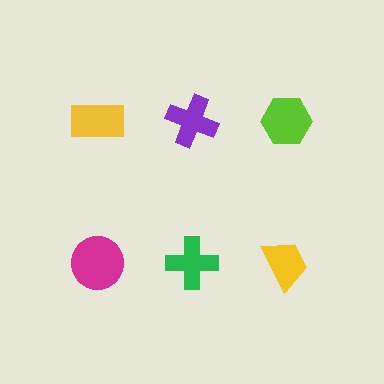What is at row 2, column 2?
A green cross.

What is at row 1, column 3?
A lime hexagon.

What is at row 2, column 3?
A yellow trapezoid.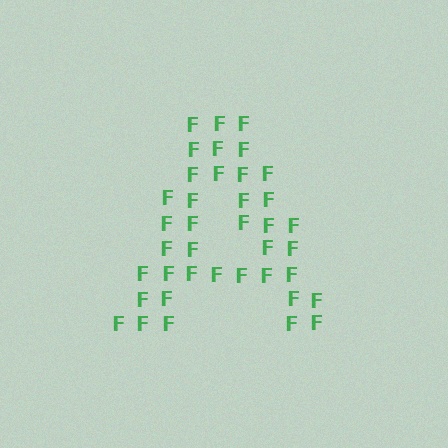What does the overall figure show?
The overall figure shows the letter A.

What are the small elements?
The small elements are letter F's.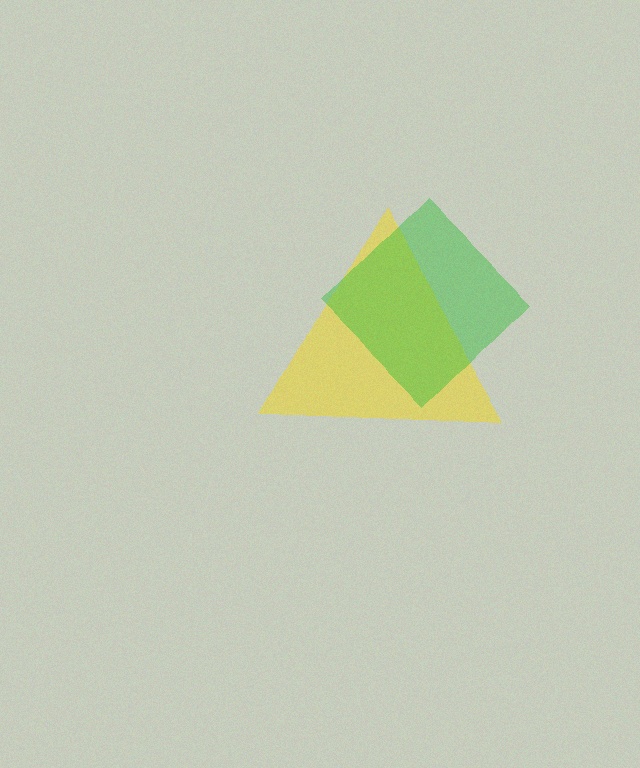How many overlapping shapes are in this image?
There are 2 overlapping shapes in the image.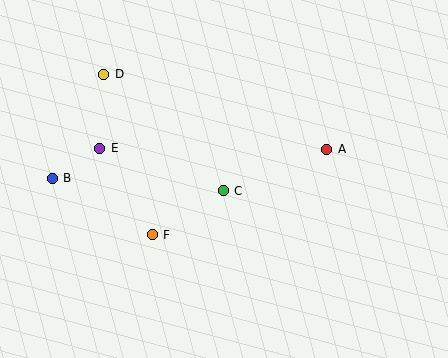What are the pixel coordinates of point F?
Point F is at (152, 235).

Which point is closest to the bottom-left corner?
Point B is closest to the bottom-left corner.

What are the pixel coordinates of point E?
Point E is at (100, 148).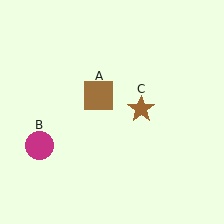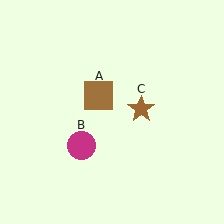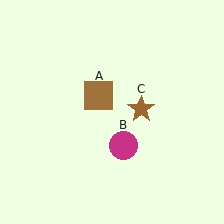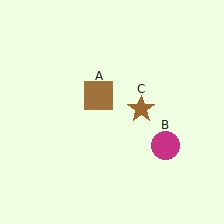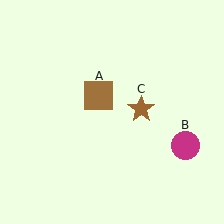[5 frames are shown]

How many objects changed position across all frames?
1 object changed position: magenta circle (object B).